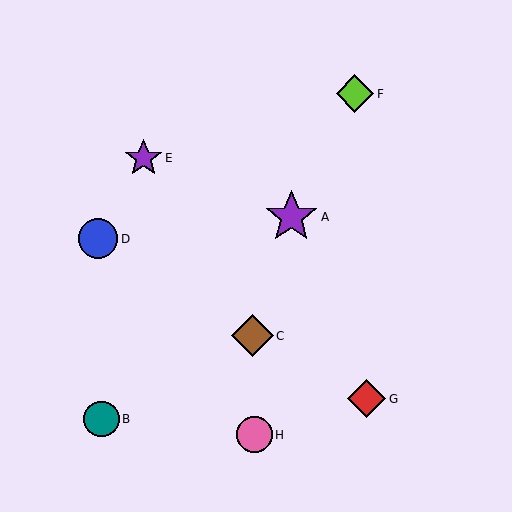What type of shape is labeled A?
Shape A is a purple star.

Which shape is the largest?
The purple star (labeled A) is the largest.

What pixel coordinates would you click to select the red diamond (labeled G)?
Click at (367, 399) to select the red diamond G.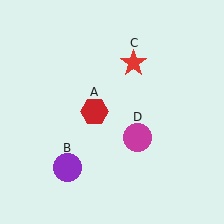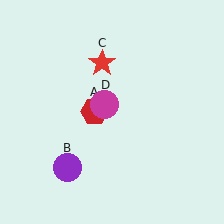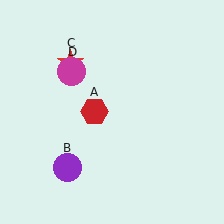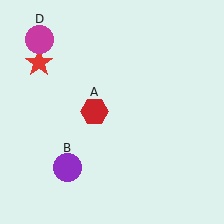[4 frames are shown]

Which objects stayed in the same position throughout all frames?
Red hexagon (object A) and purple circle (object B) remained stationary.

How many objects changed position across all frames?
2 objects changed position: red star (object C), magenta circle (object D).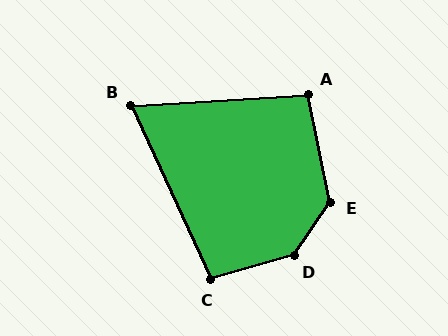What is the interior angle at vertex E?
Approximately 134 degrees (obtuse).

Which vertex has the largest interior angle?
D, at approximately 140 degrees.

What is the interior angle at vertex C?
Approximately 99 degrees (obtuse).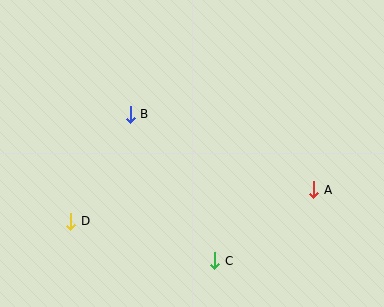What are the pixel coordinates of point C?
Point C is at (215, 261).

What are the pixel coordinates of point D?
Point D is at (71, 221).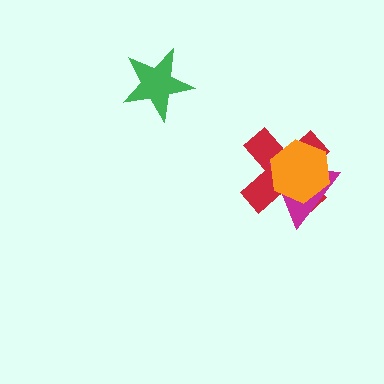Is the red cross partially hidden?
Yes, it is partially covered by another shape.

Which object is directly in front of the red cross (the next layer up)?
The magenta triangle is directly in front of the red cross.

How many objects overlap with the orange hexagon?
2 objects overlap with the orange hexagon.